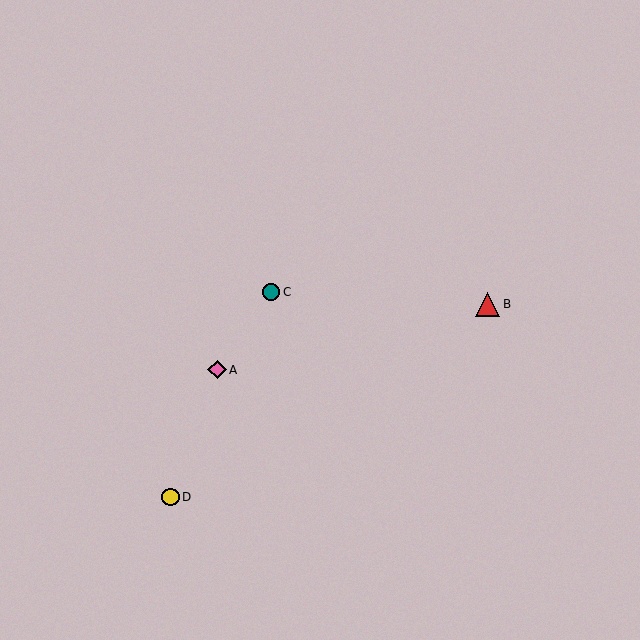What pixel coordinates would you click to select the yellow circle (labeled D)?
Click at (170, 497) to select the yellow circle D.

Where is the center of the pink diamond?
The center of the pink diamond is at (217, 370).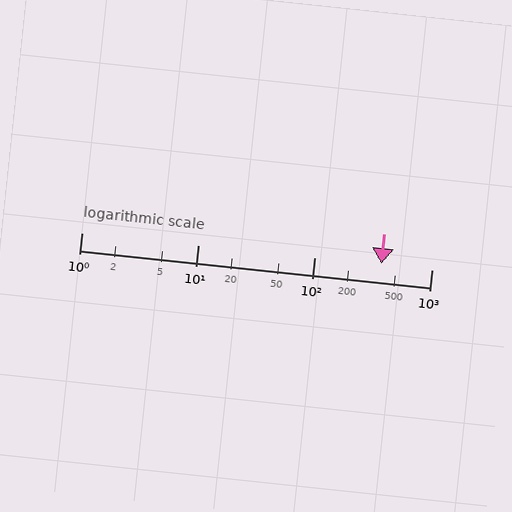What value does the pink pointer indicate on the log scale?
The pointer indicates approximately 370.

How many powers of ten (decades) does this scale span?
The scale spans 3 decades, from 1 to 1000.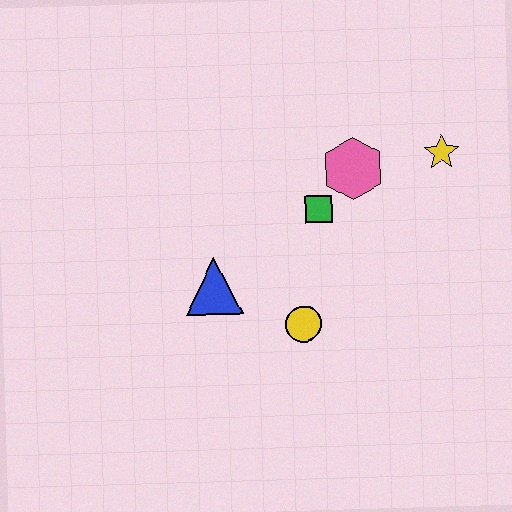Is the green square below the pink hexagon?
Yes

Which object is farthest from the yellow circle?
The yellow star is farthest from the yellow circle.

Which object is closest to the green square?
The pink hexagon is closest to the green square.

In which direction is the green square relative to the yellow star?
The green square is to the left of the yellow star.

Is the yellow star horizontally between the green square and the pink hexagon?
No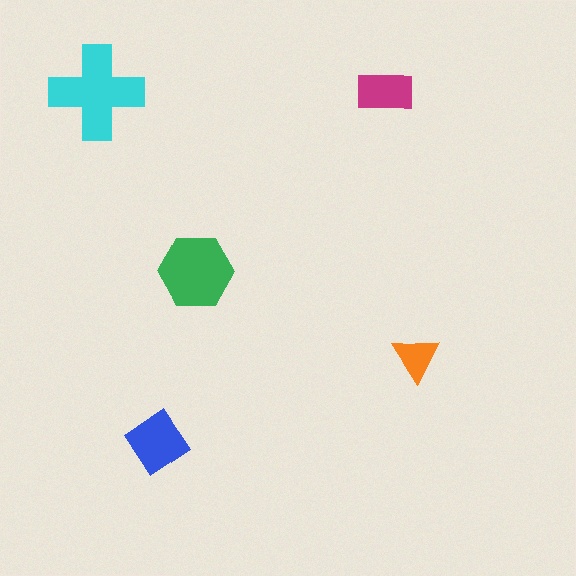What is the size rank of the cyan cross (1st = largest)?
1st.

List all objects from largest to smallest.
The cyan cross, the green hexagon, the blue diamond, the magenta rectangle, the orange triangle.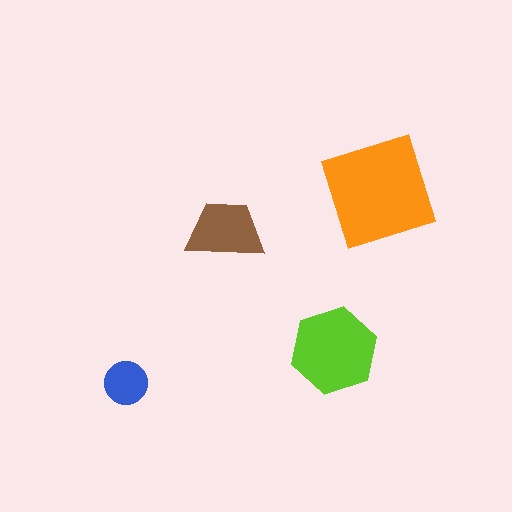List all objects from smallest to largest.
The blue circle, the brown trapezoid, the lime hexagon, the orange diamond.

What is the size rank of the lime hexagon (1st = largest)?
2nd.